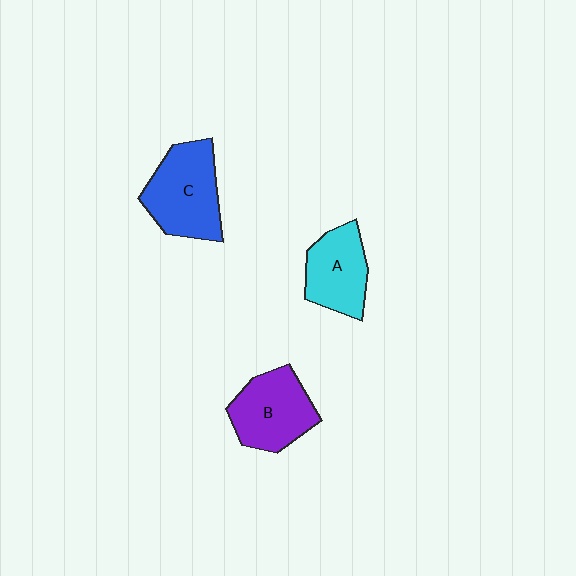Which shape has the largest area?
Shape C (blue).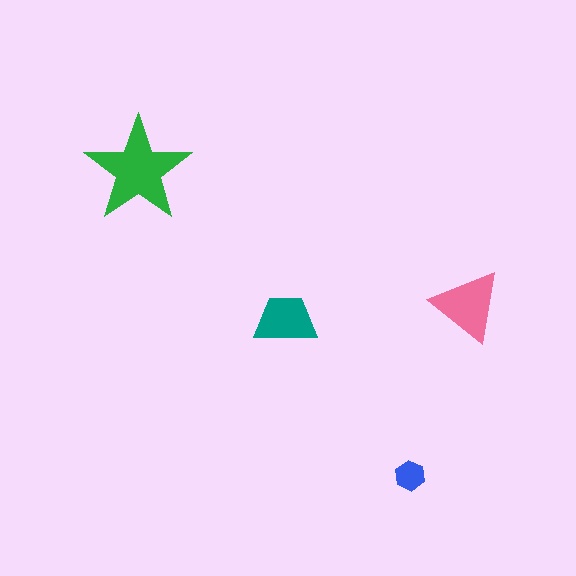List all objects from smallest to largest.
The blue hexagon, the teal trapezoid, the pink triangle, the green star.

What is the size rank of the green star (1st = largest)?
1st.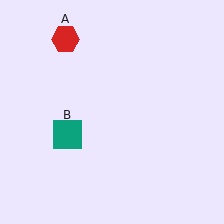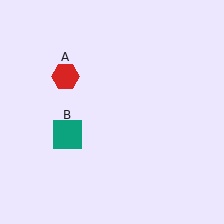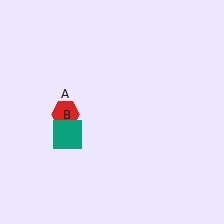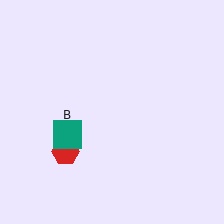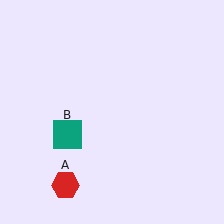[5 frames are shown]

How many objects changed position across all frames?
1 object changed position: red hexagon (object A).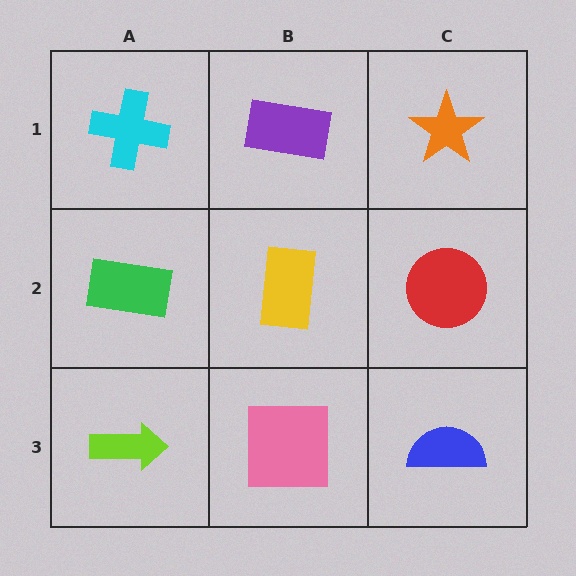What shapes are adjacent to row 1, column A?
A green rectangle (row 2, column A), a purple rectangle (row 1, column B).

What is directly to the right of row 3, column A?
A pink square.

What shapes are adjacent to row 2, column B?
A purple rectangle (row 1, column B), a pink square (row 3, column B), a green rectangle (row 2, column A), a red circle (row 2, column C).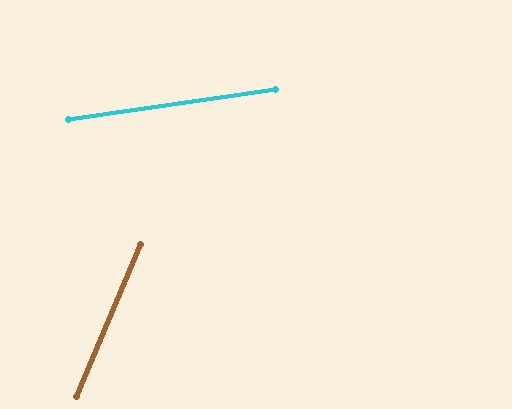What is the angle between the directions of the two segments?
Approximately 59 degrees.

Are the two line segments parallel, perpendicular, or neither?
Neither parallel nor perpendicular — they differ by about 59°.